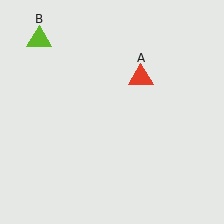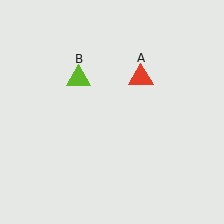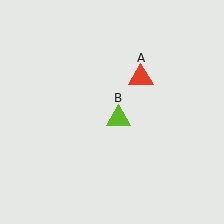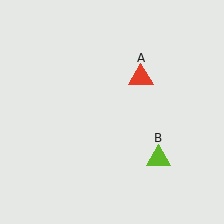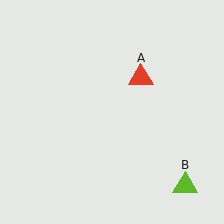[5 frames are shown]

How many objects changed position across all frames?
1 object changed position: lime triangle (object B).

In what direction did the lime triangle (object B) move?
The lime triangle (object B) moved down and to the right.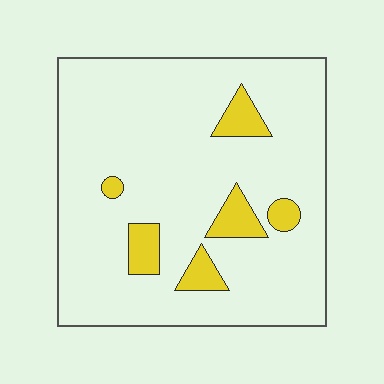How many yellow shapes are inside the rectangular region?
6.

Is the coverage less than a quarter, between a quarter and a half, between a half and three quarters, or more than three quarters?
Less than a quarter.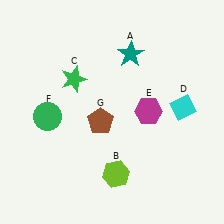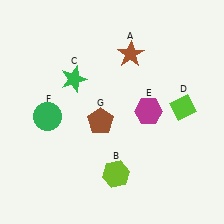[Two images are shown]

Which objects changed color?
A changed from teal to brown. D changed from cyan to lime.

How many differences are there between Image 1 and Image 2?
There are 2 differences between the two images.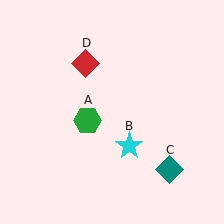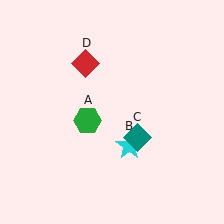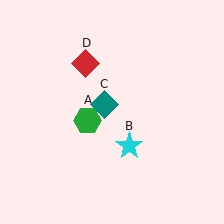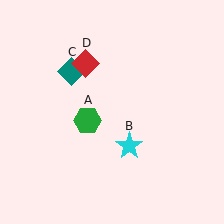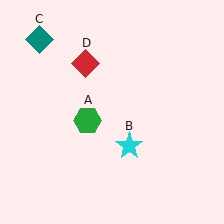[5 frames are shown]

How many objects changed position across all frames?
1 object changed position: teal diamond (object C).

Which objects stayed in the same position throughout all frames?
Green hexagon (object A) and cyan star (object B) and red diamond (object D) remained stationary.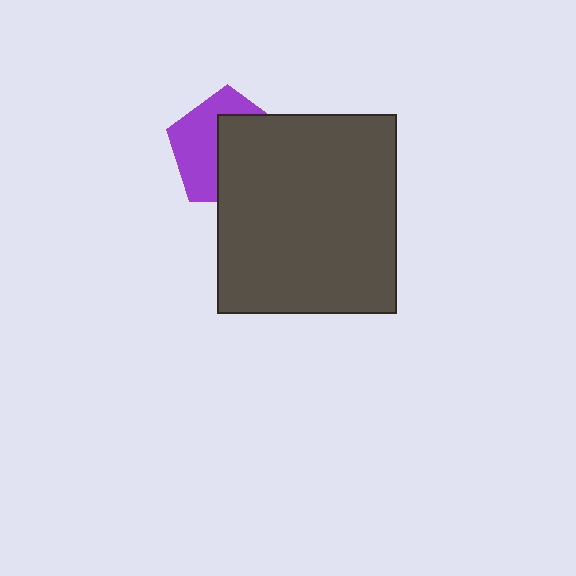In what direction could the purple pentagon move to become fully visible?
The purple pentagon could move left. That would shift it out from behind the dark gray rectangle entirely.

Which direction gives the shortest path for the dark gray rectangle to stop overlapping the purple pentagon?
Moving right gives the shortest separation.